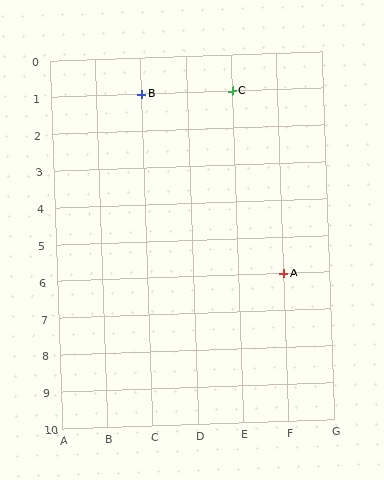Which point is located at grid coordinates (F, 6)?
Point A is at (F, 6).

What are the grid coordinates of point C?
Point C is at grid coordinates (E, 1).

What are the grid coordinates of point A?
Point A is at grid coordinates (F, 6).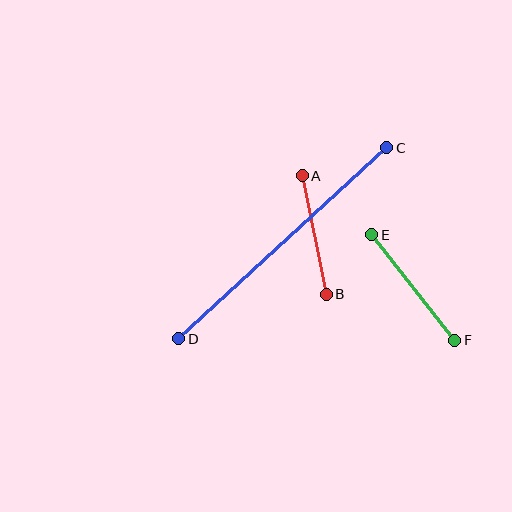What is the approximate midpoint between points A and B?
The midpoint is at approximately (314, 235) pixels.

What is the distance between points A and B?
The distance is approximately 121 pixels.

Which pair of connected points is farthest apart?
Points C and D are farthest apart.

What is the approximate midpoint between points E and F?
The midpoint is at approximately (413, 288) pixels.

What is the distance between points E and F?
The distance is approximately 134 pixels.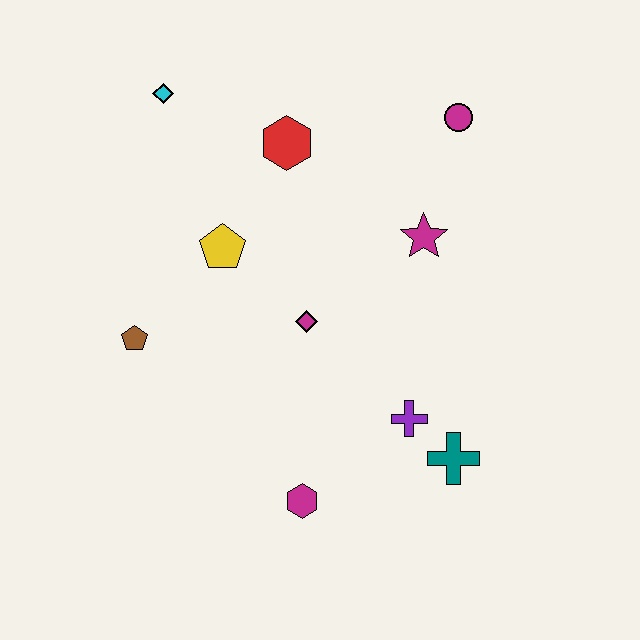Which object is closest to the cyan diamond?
The red hexagon is closest to the cyan diamond.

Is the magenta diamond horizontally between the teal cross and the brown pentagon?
Yes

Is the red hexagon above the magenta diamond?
Yes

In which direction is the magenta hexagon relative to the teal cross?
The magenta hexagon is to the left of the teal cross.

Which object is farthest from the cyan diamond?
The teal cross is farthest from the cyan diamond.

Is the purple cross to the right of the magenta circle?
No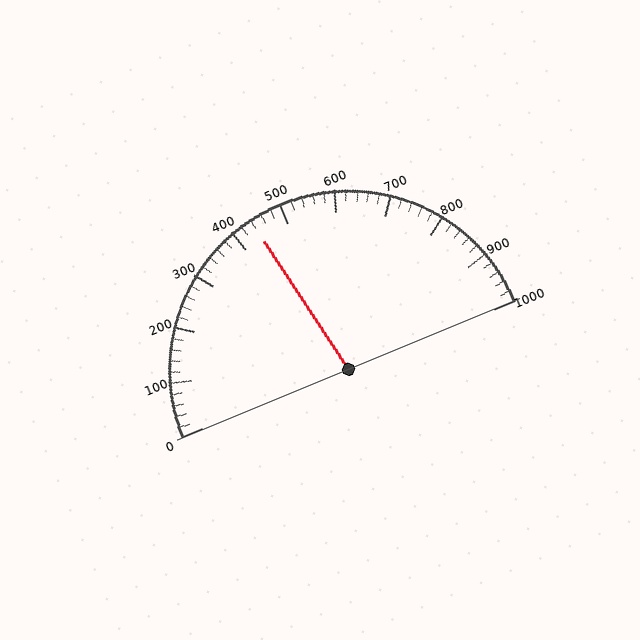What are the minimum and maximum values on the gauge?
The gauge ranges from 0 to 1000.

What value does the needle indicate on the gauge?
The needle indicates approximately 440.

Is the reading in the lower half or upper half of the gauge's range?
The reading is in the lower half of the range (0 to 1000).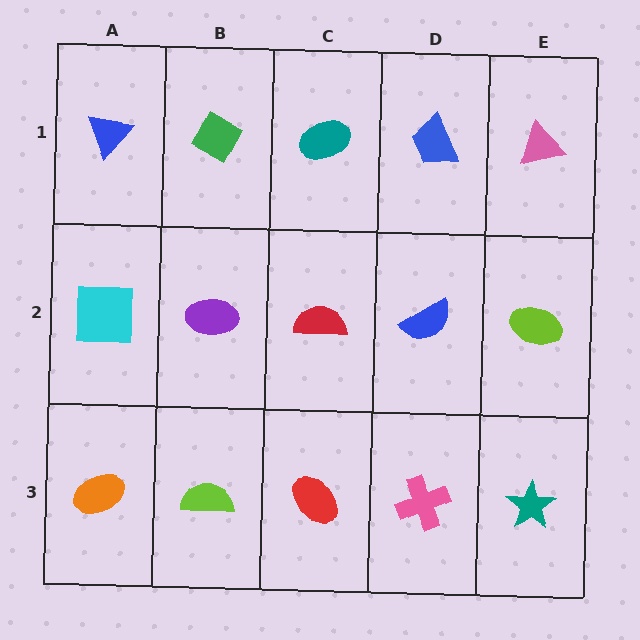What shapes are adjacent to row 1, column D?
A blue semicircle (row 2, column D), a teal ellipse (row 1, column C), a pink triangle (row 1, column E).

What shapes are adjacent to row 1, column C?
A red semicircle (row 2, column C), a green diamond (row 1, column B), a blue trapezoid (row 1, column D).